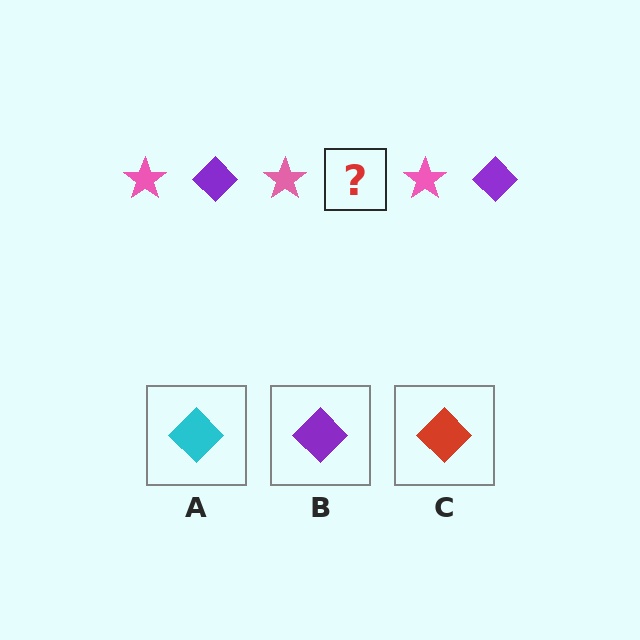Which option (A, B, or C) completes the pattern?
B.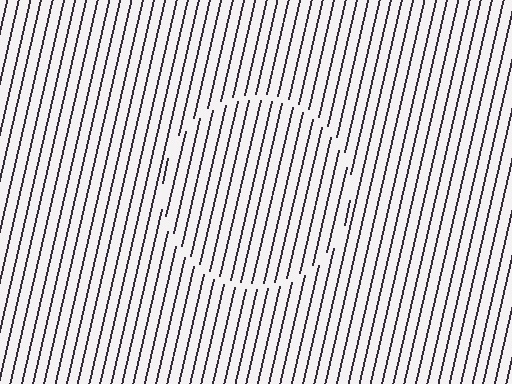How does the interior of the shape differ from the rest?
The interior of the shape contains the same grating, shifted by half a period — the contour is defined by the phase discontinuity where line-ends from the inner and outer gratings abut.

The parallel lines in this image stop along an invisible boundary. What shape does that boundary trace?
An illusory circle. The interior of the shape contains the same grating, shifted by half a period — the contour is defined by the phase discontinuity where line-ends from the inner and outer gratings abut.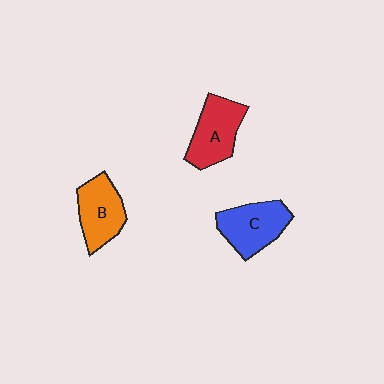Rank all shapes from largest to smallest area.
From largest to smallest: C (blue), A (red), B (orange).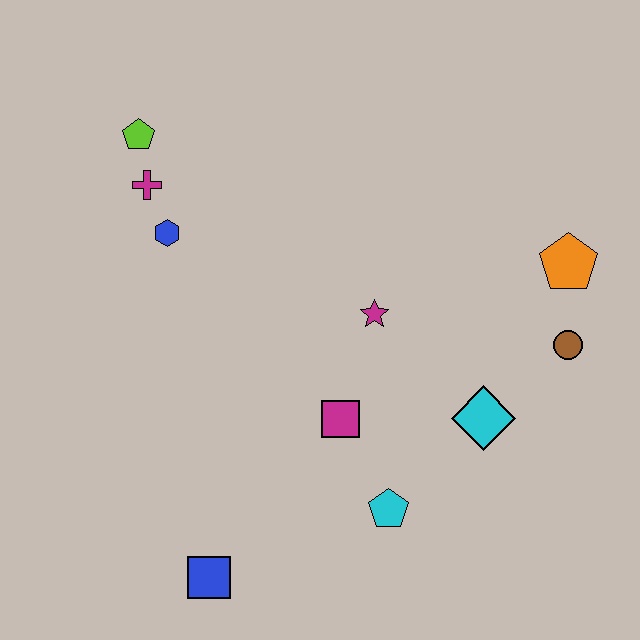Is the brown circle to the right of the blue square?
Yes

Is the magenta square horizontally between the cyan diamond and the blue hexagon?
Yes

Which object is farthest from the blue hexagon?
The brown circle is farthest from the blue hexagon.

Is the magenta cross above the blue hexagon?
Yes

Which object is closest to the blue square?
The cyan pentagon is closest to the blue square.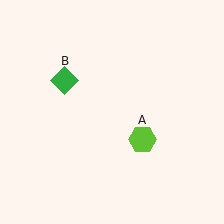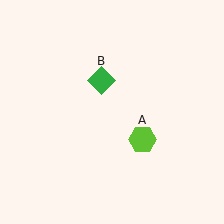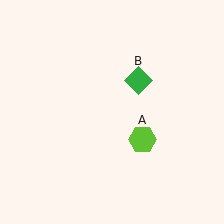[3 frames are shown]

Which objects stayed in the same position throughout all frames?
Lime hexagon (object A) remained stationary.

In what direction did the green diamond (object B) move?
The green diamond (object B) moved right.